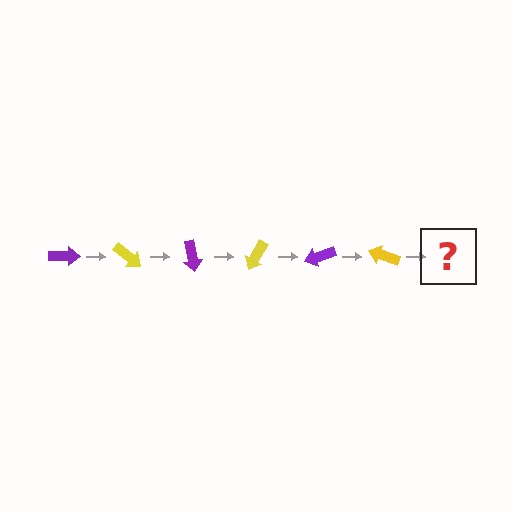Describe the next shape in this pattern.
It should be a purple arrow, rotated 240 degrees from the start.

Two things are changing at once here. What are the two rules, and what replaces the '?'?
The two rules are that it rotates 40 degrees each step and the color cycles through purple and yellow. The '?' should be a purple arrow, rotated 240 degrees from the start.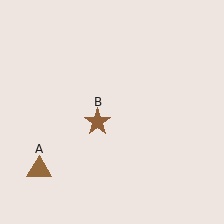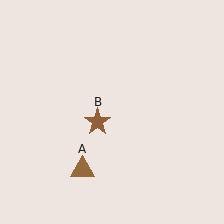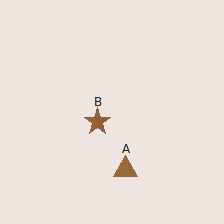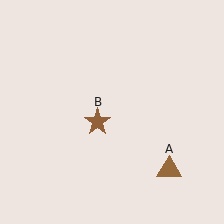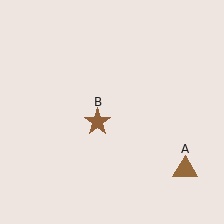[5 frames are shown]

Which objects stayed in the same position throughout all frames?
Brown star (object B) remained stationary.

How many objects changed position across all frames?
1 object changed position: brown triangle (object A).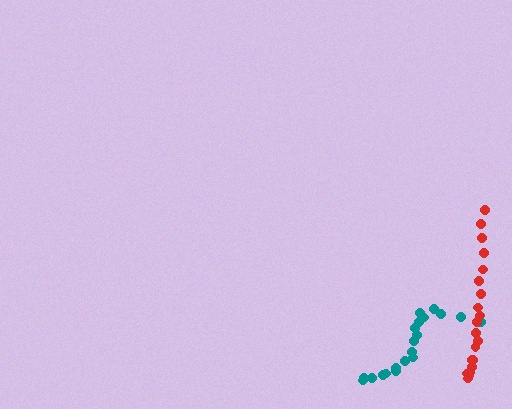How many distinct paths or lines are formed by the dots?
There are 2 distinct paths.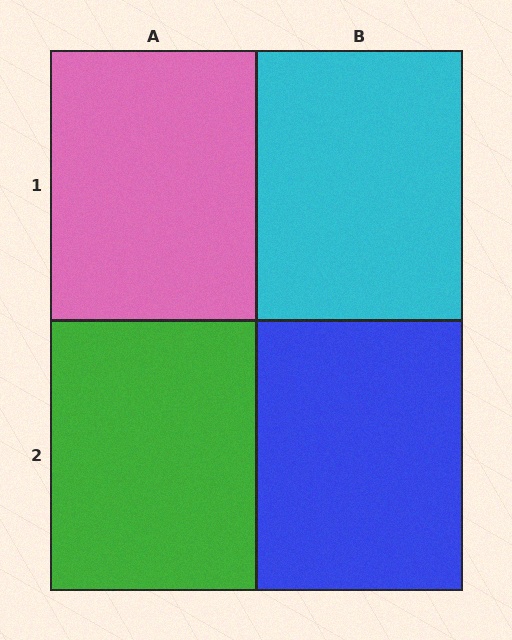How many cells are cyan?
1 cell is cyan.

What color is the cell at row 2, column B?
Blue.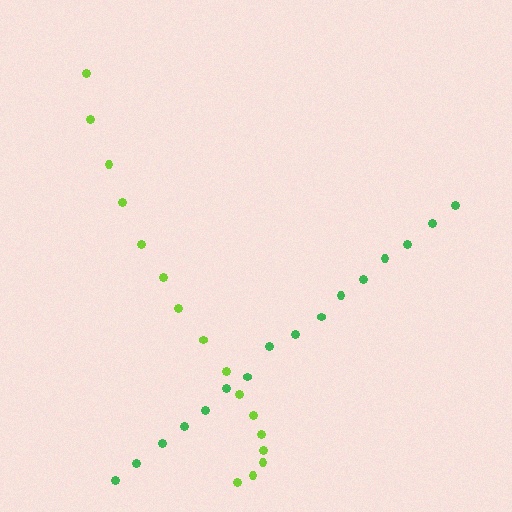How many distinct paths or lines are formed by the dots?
There are 2 distinct paths.